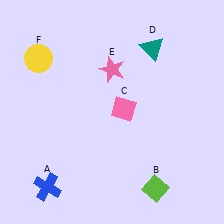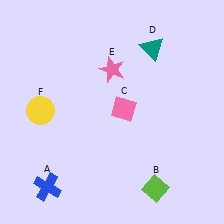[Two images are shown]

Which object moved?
The yellow circle (F) moved down.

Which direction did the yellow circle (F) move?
The yellow circle (F) moved down.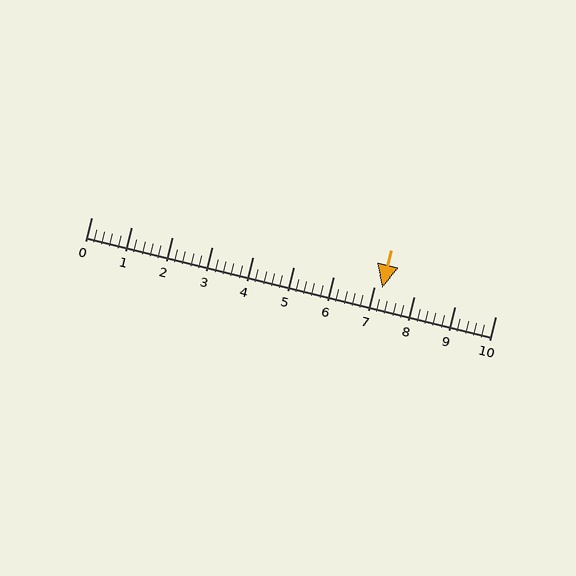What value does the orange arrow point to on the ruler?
The orange arrow points to approximately 7.2.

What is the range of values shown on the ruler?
The ruler shows values from 0 to 10.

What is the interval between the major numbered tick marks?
The major tick marks are spaced 1 units apart.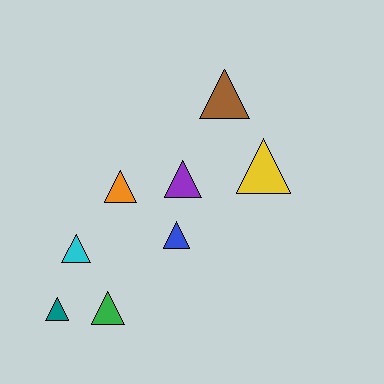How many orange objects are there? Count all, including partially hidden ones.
There is 1 orange object.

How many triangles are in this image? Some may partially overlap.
There are 8 triangles.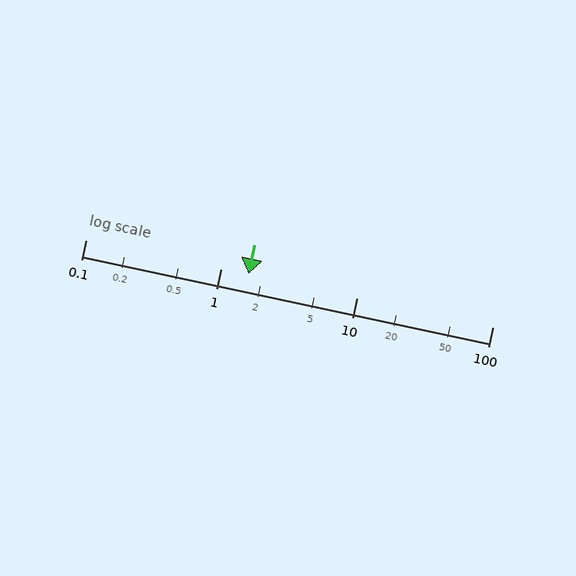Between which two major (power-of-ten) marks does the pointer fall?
The pointer is between 1 and 10.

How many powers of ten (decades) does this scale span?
The scale spans 3 decades, from 0.1 to 100.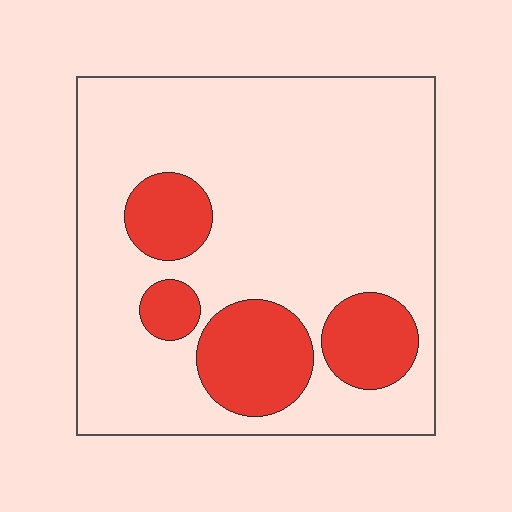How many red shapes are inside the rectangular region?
4.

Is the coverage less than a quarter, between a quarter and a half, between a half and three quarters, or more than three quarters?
Less than a quarter.